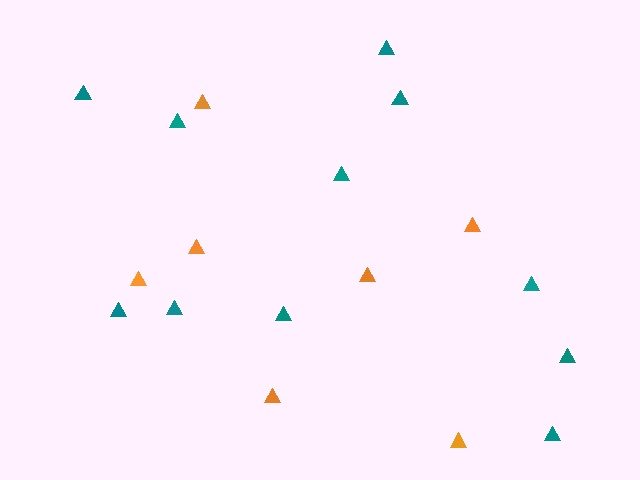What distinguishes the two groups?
There are 2 groups: one group of orange triangles (7) and one group of teal triangles (11).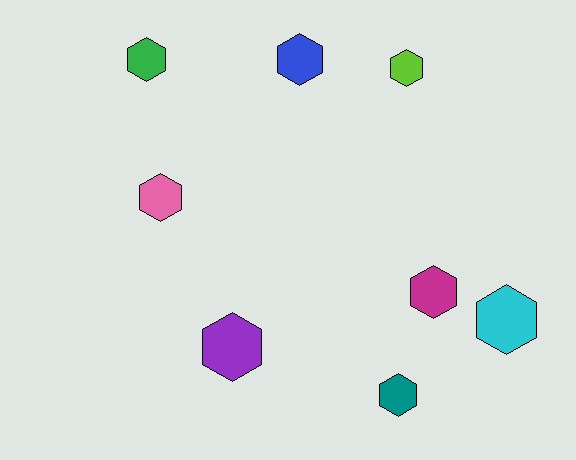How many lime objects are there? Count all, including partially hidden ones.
There is 1 lime object.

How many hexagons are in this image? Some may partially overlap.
There are 8 hexagons.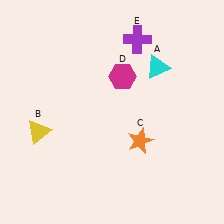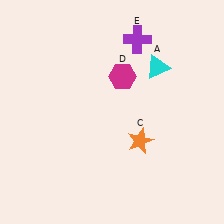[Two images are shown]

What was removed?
The yellow triangle (B) was removed in Image 2.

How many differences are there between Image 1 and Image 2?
There is 1 difference between the two images.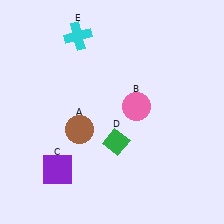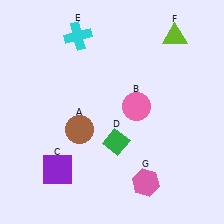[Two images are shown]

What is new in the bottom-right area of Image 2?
A pink hexagon (G) was added in the bottom-right area of Image 2.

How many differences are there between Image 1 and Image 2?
There are 2 differences between the two images.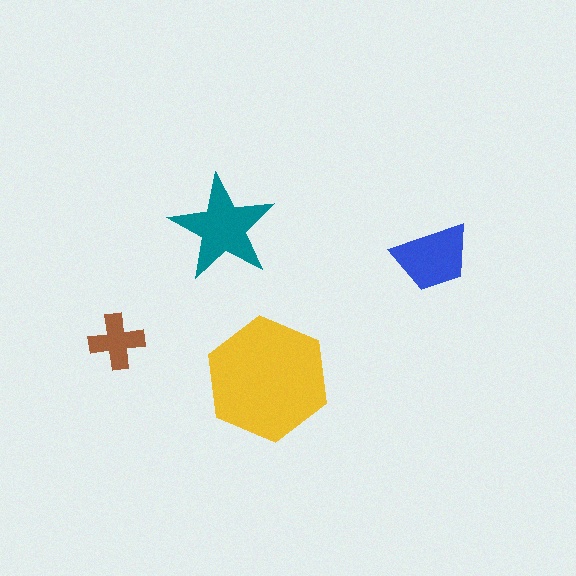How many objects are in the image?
There are 4 objects in the image.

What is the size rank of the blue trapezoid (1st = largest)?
3rd.